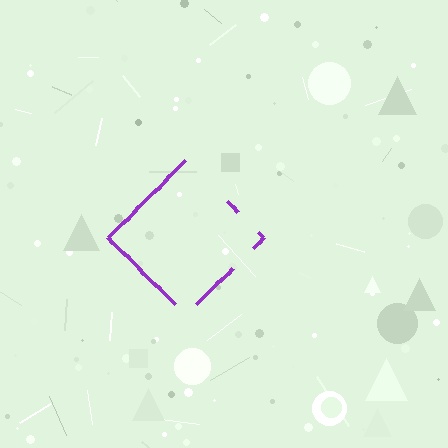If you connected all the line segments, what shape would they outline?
They would outline a diamond.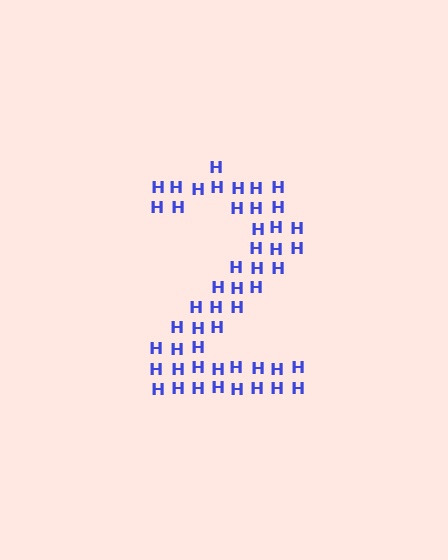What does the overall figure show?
The overall figure shows the digit 2.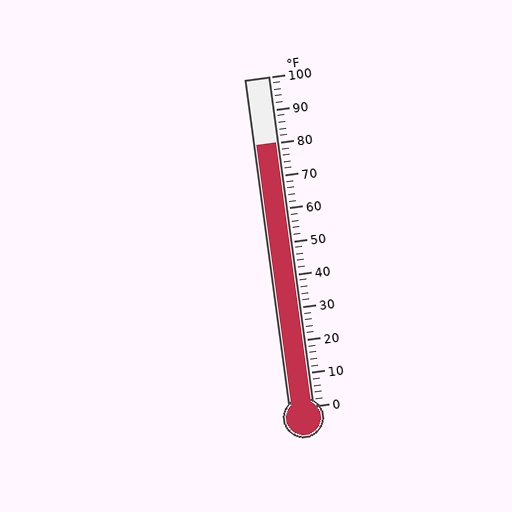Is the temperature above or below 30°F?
The temperature is above 30°F.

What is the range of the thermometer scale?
The thermometer scale ranges from 0°F to 100°F.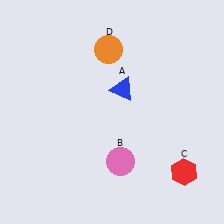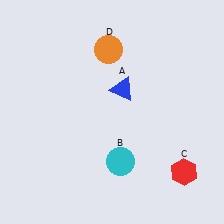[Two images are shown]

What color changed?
The circle (B) changed from pink in Image 1 to cyan in Image 2.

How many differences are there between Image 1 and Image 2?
There is 1 difference between the two images.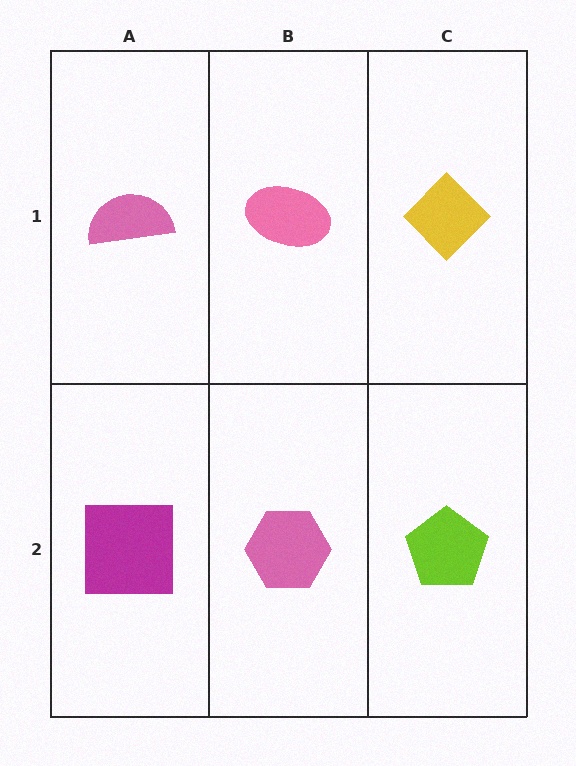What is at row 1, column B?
A pink ellipse.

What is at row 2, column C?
A lime pentagon.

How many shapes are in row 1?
3 shapes.